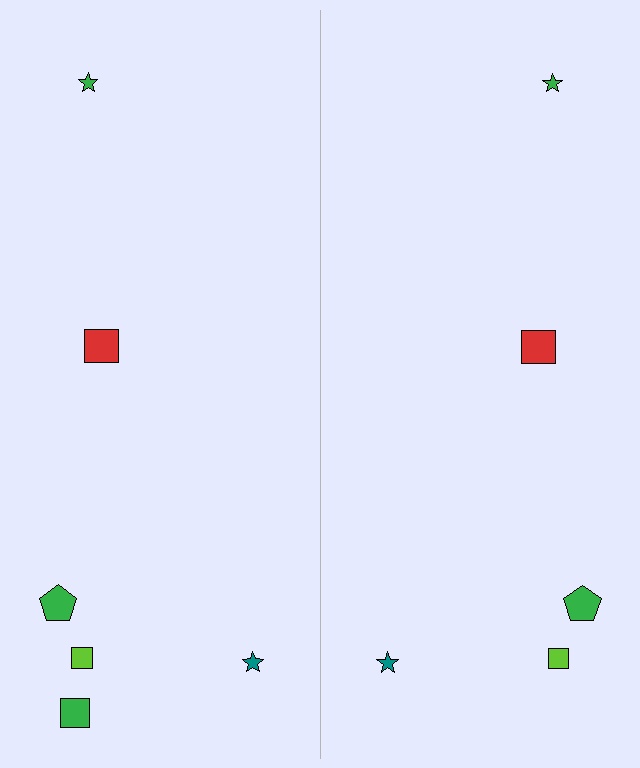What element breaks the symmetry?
A green square is missing from the right side.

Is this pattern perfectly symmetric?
No, the pattern is not perfectly symmetric. A green square is missing from the right side.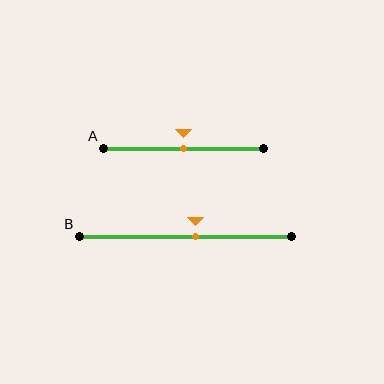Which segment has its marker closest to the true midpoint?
Segment A has its marker closest to the true midpoint.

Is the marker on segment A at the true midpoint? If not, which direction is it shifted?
Yes, the marker on segment A is at the true midpoint.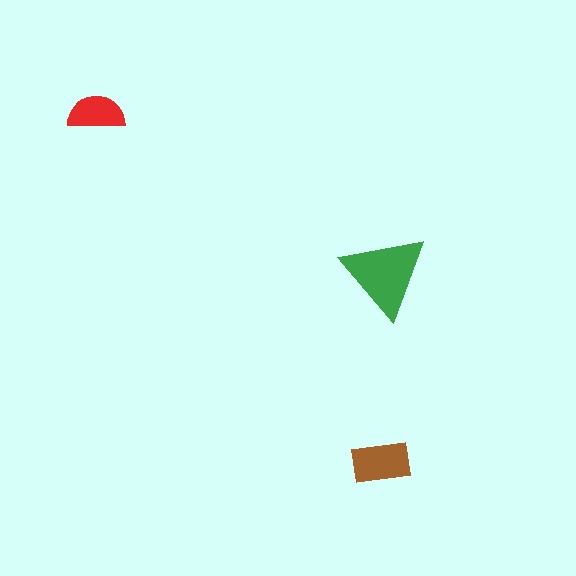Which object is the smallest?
The red semicircle.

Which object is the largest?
The green triangle.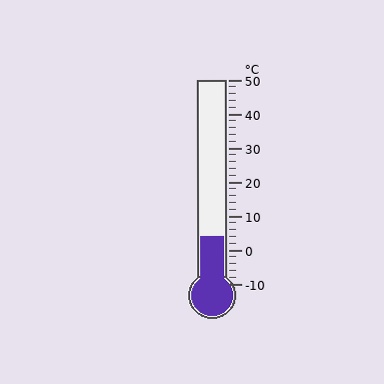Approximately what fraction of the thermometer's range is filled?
The thermometer is filled to approximately 25% of its range.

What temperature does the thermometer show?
The thermometer shows approximately 4°C.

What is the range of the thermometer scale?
The thermometer scale ranges from -10°C to 50°C.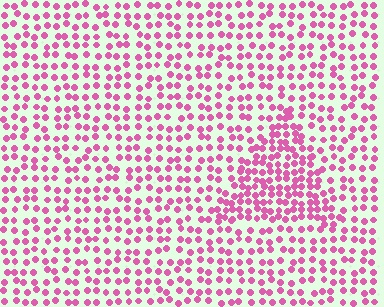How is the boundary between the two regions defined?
The boundary is defined by a change in element density (approximately 1.8x ratio). All elements are the same color, size, and shape.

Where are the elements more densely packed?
The elements are more densely packed inside the triangle boundary.